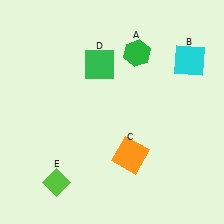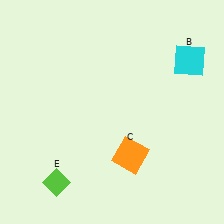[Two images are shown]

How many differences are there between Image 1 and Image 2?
There are 2 differences between the two images.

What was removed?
The green hexagon (A), the green square (D) were removed in Image 2.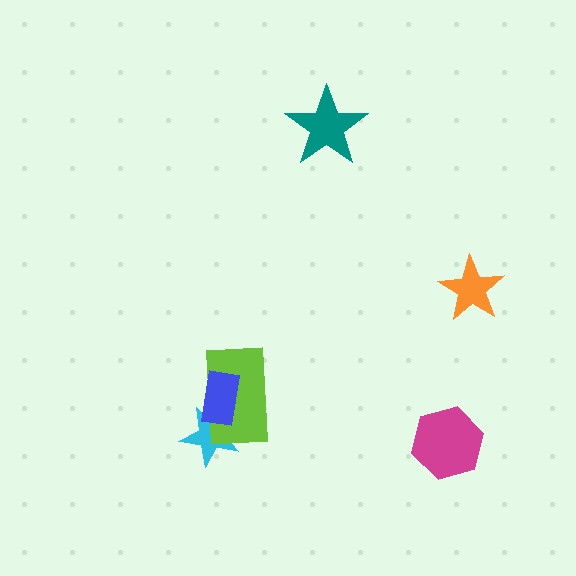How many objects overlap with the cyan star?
2 objects overlap with the cyan star.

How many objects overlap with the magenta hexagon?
0 objects overlap with the magenta hexagon.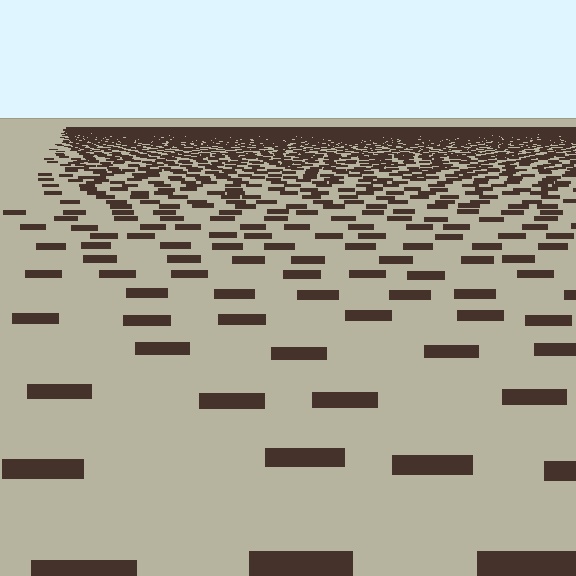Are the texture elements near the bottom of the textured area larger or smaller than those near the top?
Larger. Near the bottom, elements are closer to the viewer and appear at a bigger on-screen size.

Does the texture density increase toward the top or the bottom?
Density increases toward the top.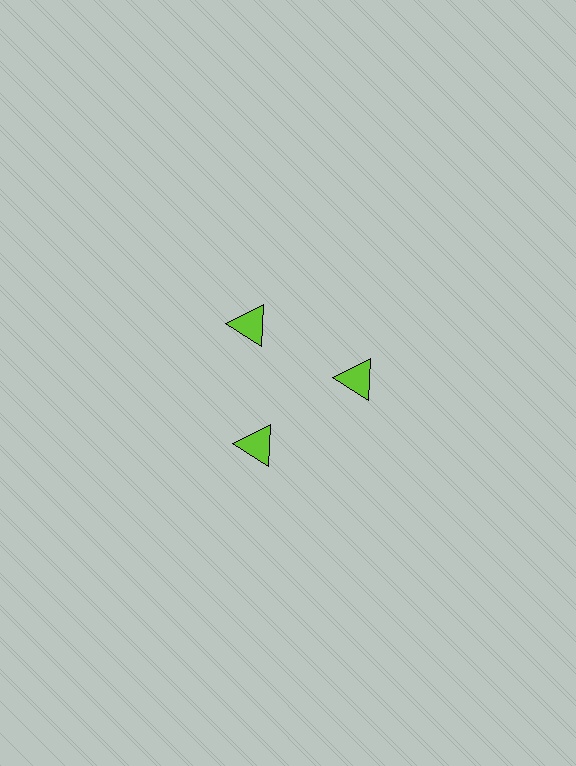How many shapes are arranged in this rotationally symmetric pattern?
There are 3 shapes, arranged in 3 groups of 1.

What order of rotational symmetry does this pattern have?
This pattern has 3-fold rotational symmetry.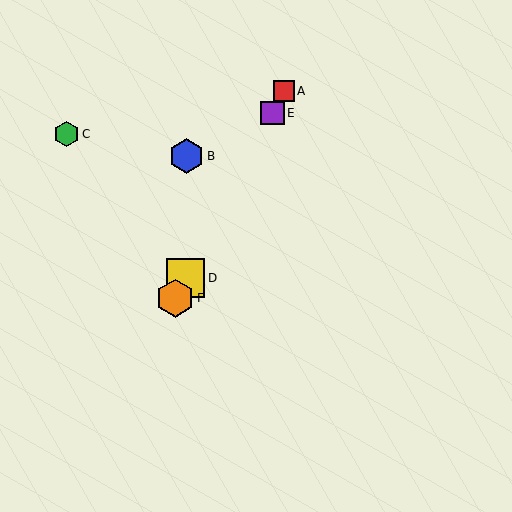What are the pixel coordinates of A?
Object A is at (284, 91).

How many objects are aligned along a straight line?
4 objects (A, D, E, F) are aligned along a straight line.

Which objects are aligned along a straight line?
Objects A, D, E, F are aligned along a straight line.